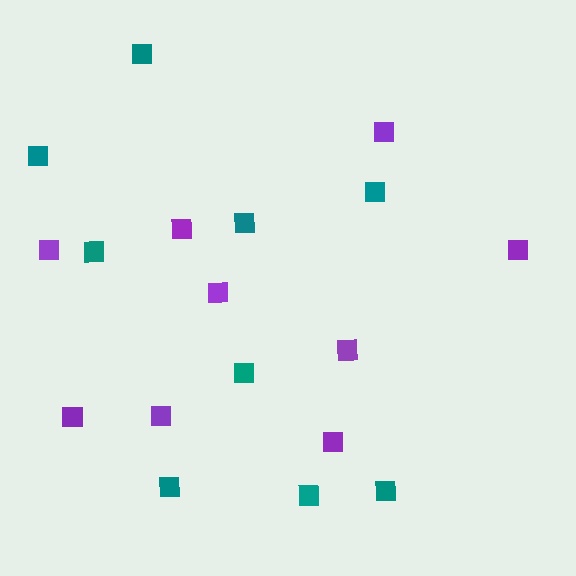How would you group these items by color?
There are 2 groups: one group of purple squares (9) and one group of teal squares (9).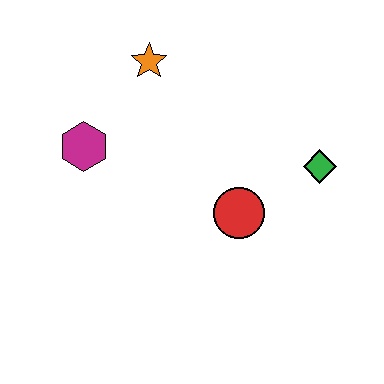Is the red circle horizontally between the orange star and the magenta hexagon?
No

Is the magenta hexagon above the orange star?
No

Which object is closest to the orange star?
The magenta hexagon is closest to the orange star.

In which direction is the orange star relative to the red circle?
The orange star is above the red circle.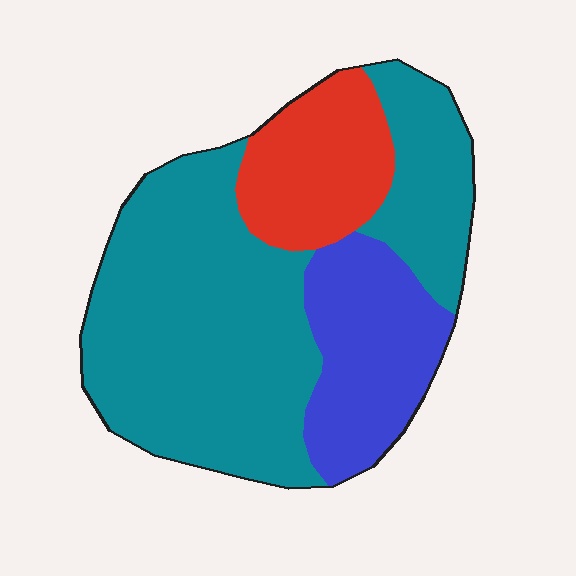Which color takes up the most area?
Teal, at roughly 60%.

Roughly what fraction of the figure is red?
Red takes up less than a quarter of the figure.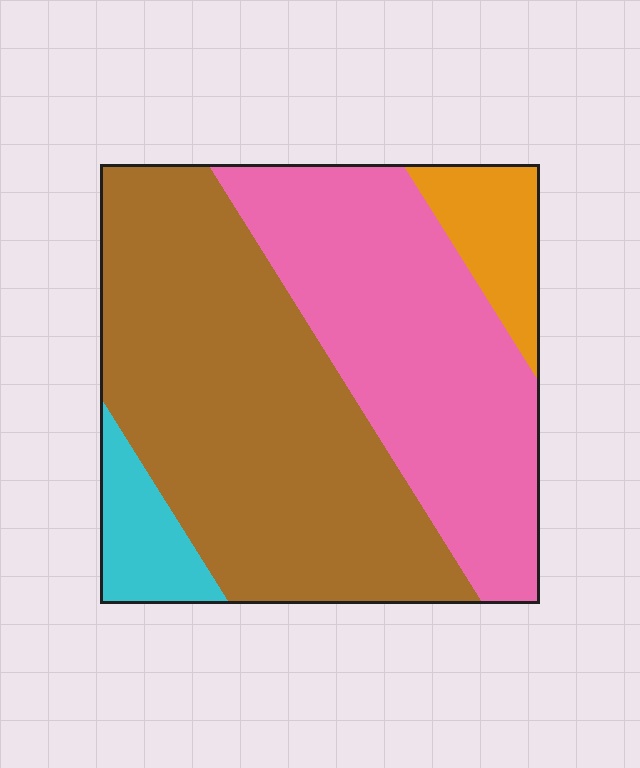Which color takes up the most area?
Brown, at roughly 50%.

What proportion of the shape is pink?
Pink covers about 35% of the shape.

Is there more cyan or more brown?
Brown.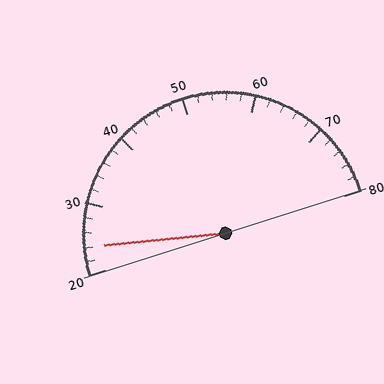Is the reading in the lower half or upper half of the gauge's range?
The reading is in the lower half of the range (20 to 80).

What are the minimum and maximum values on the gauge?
The gauge ranges from 20 to 80.